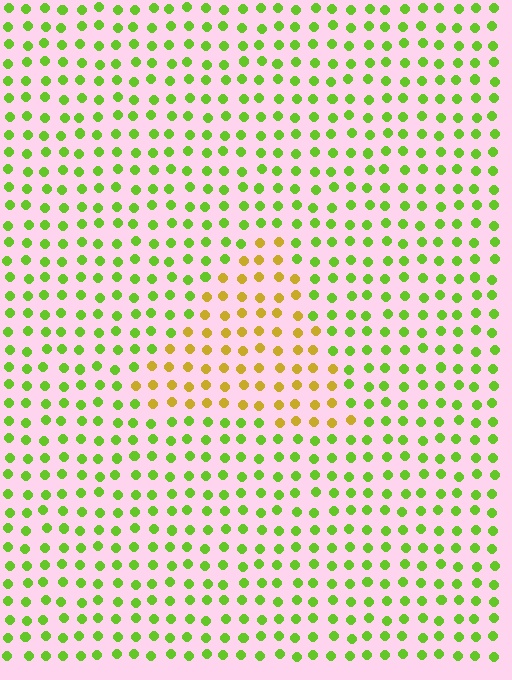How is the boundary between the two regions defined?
The boundary is defined purely by a slight shift in hue (about 48 degrees). Spacing, size, and orientation are identical on both sides.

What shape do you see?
I see a triangle.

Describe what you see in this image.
The image is filled with small lime elements in a uniform arrangement. A triangle-shaped region is visible where the elements are tinted to a slightly different hue, forming a subtle color boundary.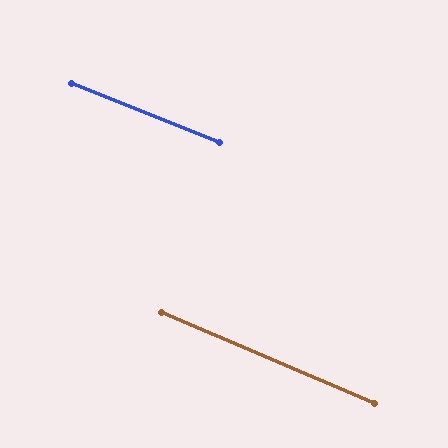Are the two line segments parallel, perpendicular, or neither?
Parallel — their directions differ by only 1.5°.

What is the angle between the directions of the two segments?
Approximately 2 degrees.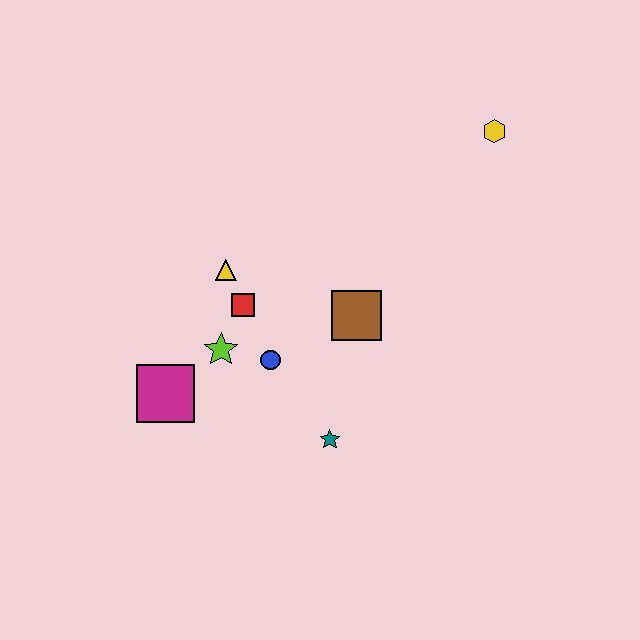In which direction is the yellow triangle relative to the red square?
The yellow triangle is above the red square.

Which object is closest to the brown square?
The blue circle is closest to the brown square.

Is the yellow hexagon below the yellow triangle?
No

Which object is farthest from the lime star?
The yellow hexagon is farthest from the lime star.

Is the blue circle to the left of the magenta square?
No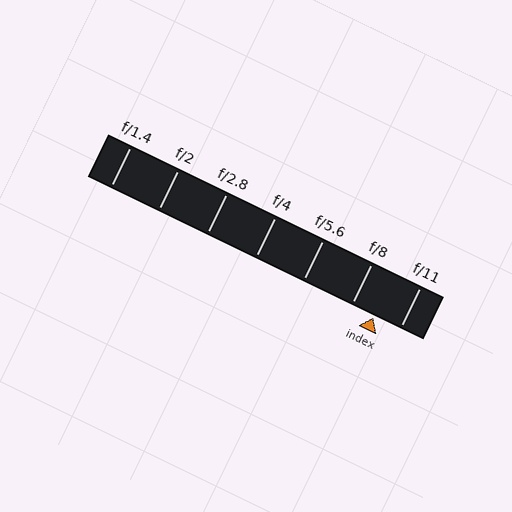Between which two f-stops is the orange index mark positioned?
The index mark is between f/8 and f/11.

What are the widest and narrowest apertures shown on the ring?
The widest aperture shown is f/1.4 and the narrowest is f/11.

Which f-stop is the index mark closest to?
The index mark is closest to f/8.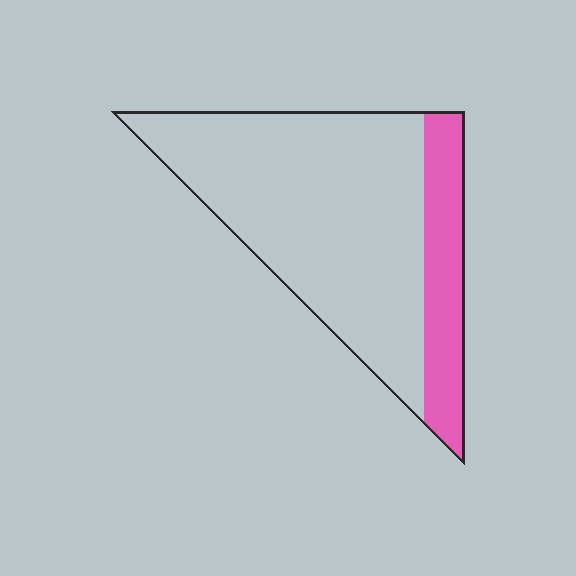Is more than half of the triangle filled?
No.